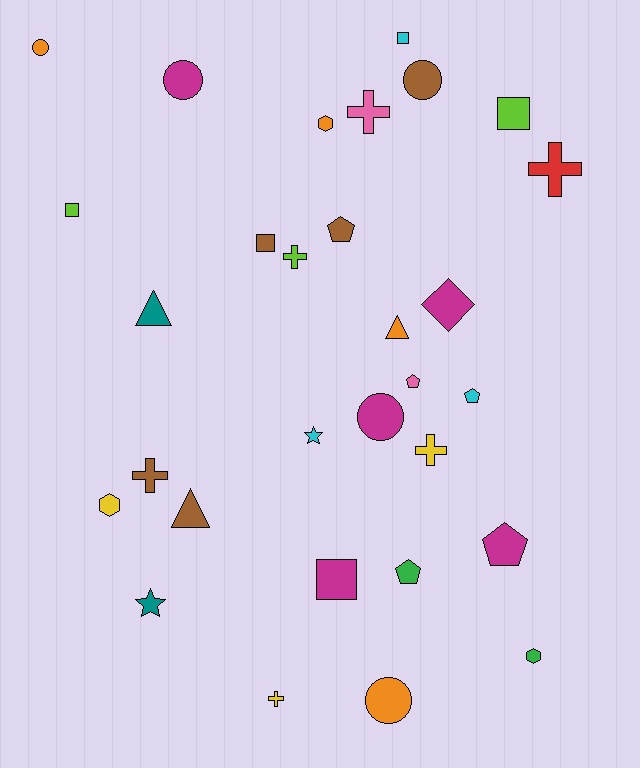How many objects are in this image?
There are 30 objects.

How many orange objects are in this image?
There are 4 orange objects.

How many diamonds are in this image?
There is 1 diamond.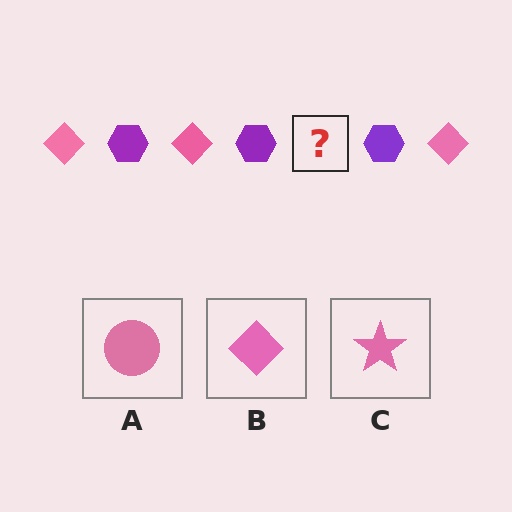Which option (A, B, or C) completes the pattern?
B.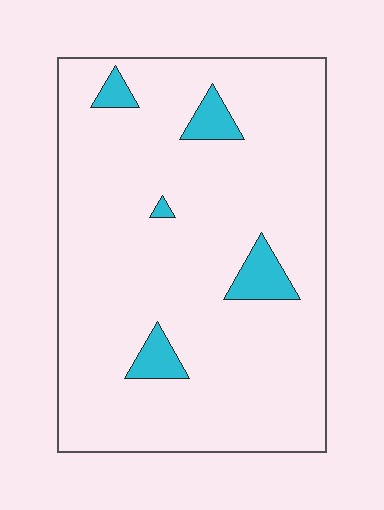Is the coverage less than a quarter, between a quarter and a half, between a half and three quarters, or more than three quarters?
Less than a quarter.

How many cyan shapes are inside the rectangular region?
5.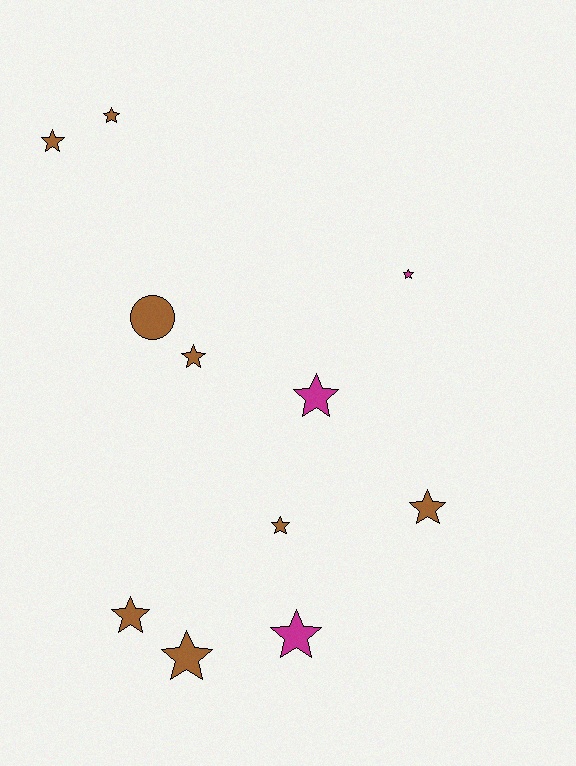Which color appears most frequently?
Brown, with 8 objects.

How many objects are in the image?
There are 11 objects.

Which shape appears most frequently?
Star, with 10 objects.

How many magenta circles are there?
There are no magenta circles.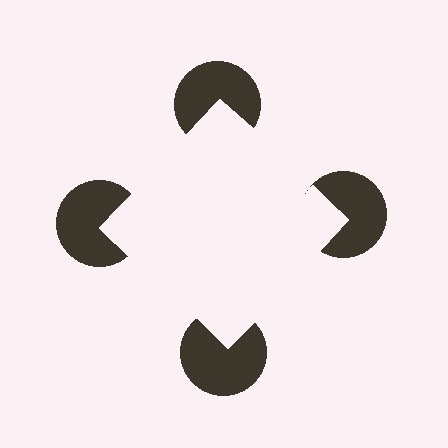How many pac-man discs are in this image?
There are 4 — one at each vertex of the illusory square.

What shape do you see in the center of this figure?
An illusory square — its edges are inferred from the aligned wedge cuts in the pac-man discs, not physically drawn.